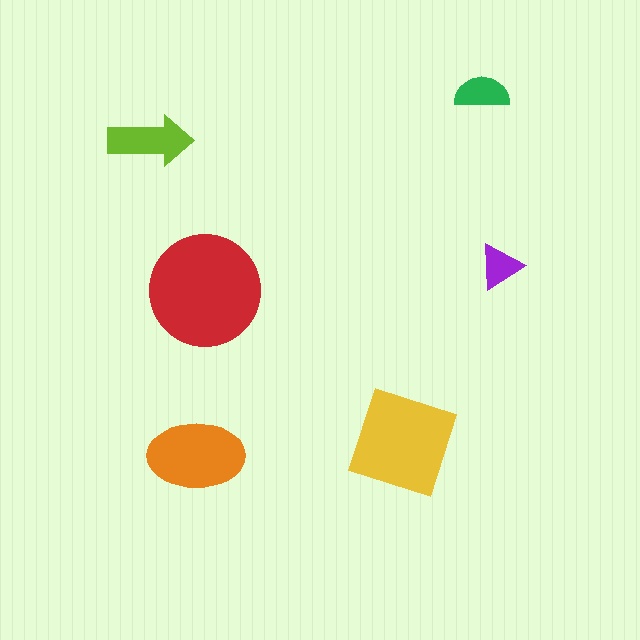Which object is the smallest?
The purple triangle.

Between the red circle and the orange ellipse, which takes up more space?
The red circle.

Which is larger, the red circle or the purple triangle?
The red circle.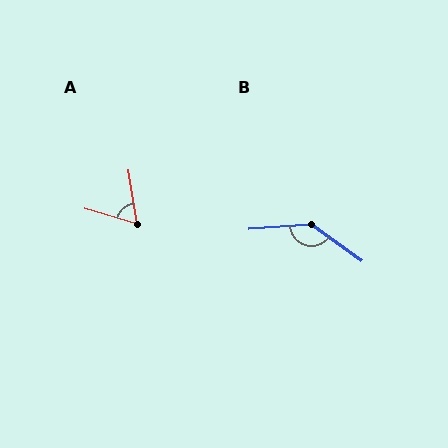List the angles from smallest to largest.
A (65°), B (140°).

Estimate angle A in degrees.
Approximately 65 degrees.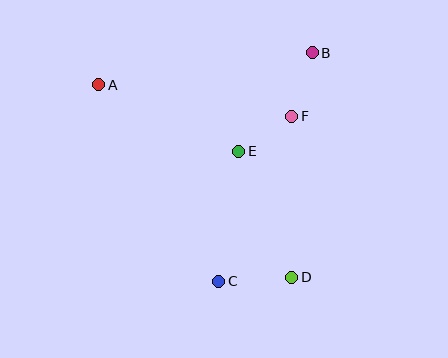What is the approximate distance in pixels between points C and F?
The distance between C and F is approximately 180 pixels.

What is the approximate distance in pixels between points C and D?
The distance between C and D is approximately 73 pixels.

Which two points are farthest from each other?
Points A and D are farthest from each other.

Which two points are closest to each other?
Points E and F are closest to each other.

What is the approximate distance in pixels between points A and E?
The distance between A and E is approximately 155 pixels.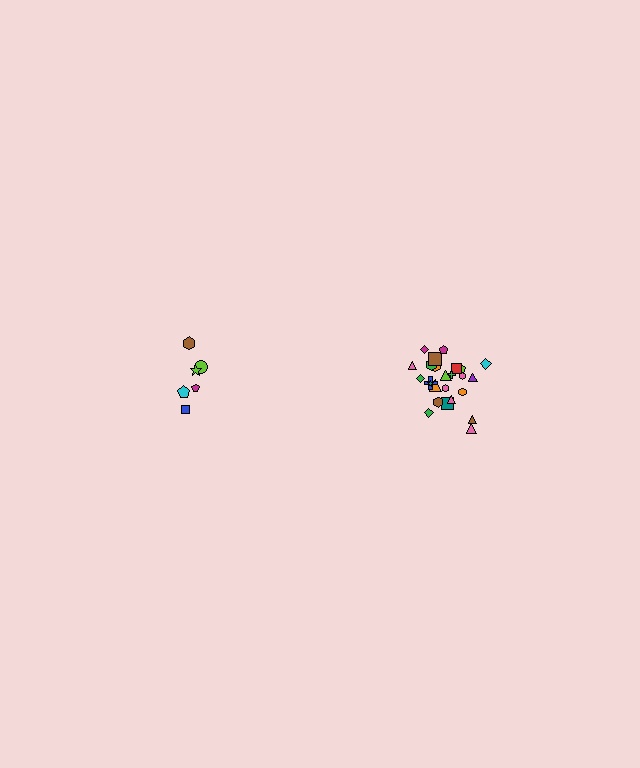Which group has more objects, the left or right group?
The right group.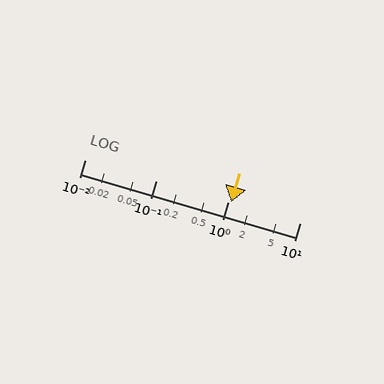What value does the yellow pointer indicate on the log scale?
The pointer indicates approximately 1.1.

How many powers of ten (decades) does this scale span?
The scale spans 3 decades, from 0.01 to 10.